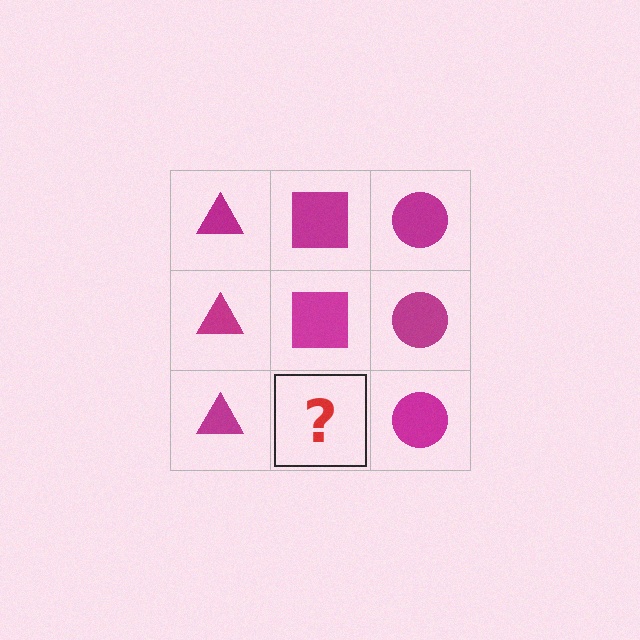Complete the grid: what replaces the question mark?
The question mark should be replaced with a magenta square.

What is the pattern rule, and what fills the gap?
The rule is that each column has a consistent shape. The gap should be filled with a magenta square.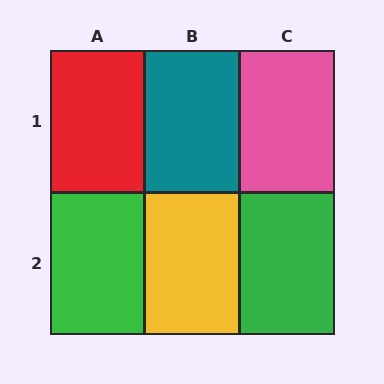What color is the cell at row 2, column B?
Yellow.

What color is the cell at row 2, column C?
Green.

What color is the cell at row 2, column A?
Green.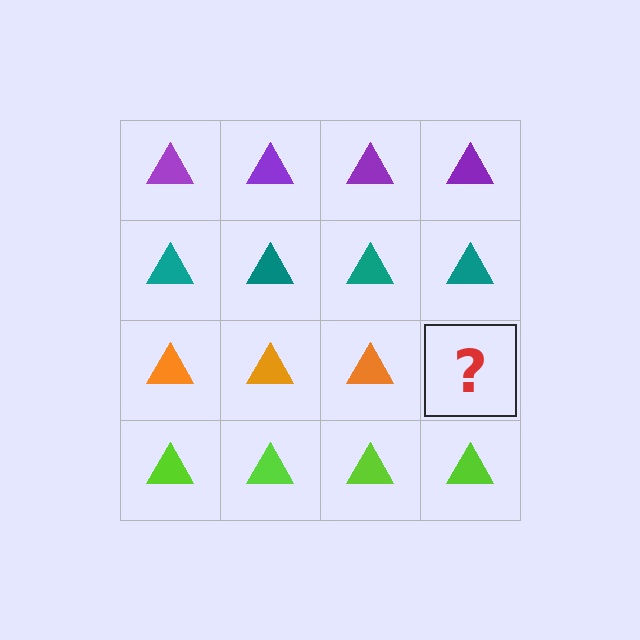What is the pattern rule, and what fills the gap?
The rule is that each row has a consistent color. The gap should be filled with an orange triangle.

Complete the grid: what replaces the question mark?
The question mark should be replaced with an orange triangle.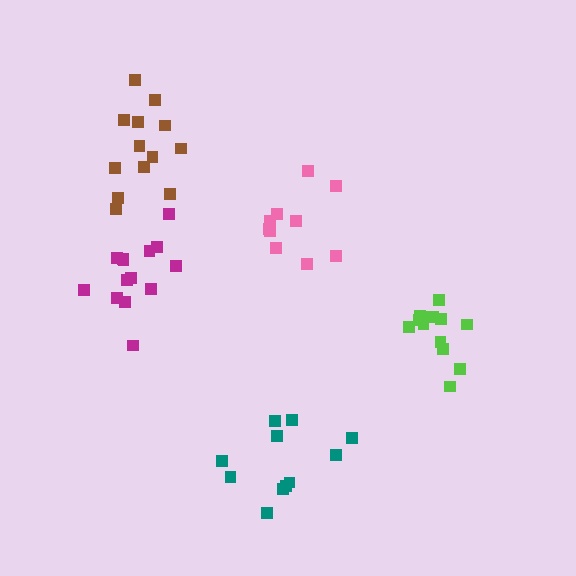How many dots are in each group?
Group 1: 11 dots, Group 2: 14 dots, Group 3: 13 dots, Group 4: 10 dots, Group 5: 13 dots (61 total).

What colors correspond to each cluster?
The clusters are colored: teal, magenta, lime, pink, brown.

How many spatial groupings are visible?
There are 5 spatial groupings.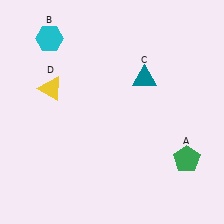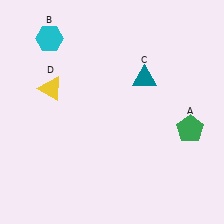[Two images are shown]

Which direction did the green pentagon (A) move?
The green pentagon (A) moved up.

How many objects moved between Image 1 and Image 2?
1 object moved between the two images.